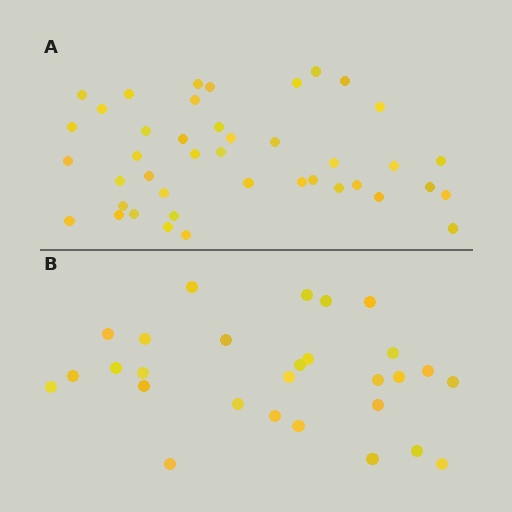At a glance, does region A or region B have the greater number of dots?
Region A (the top region) has more dots.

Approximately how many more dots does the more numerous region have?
Region A has approximately 15 more dots than region B.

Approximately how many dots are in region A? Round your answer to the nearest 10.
About 40 dots. (The exact count is 42, which rounds to 40.)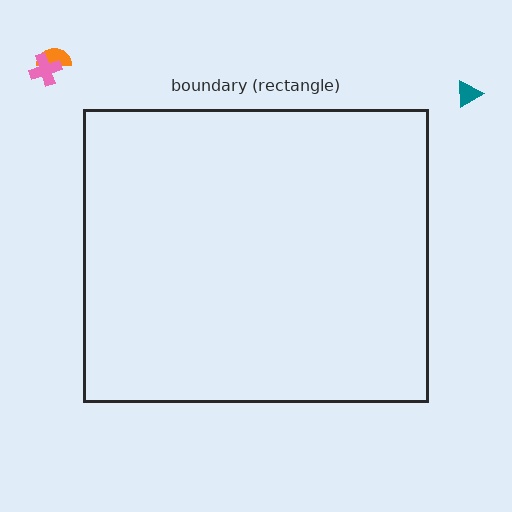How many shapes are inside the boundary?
0 inside, 3 outside.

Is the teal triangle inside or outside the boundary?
Outside.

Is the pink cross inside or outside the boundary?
Outside.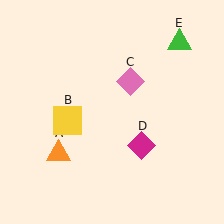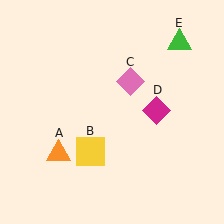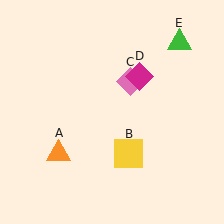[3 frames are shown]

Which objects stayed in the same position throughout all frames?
Orange triangle (object A) and pink diamond (object C) and green triangle (object E) remained stationary.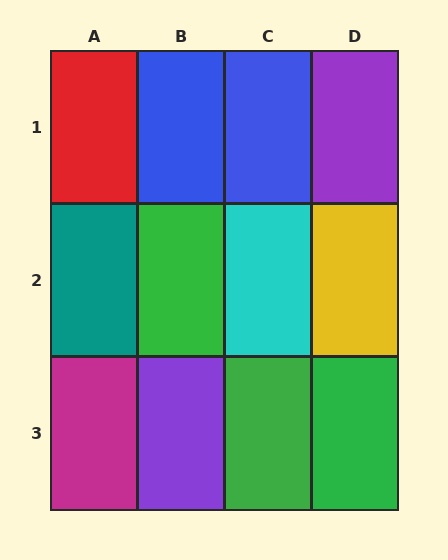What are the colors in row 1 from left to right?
Red, blue, blue, purple.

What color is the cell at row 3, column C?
Green.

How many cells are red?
1 cell is red.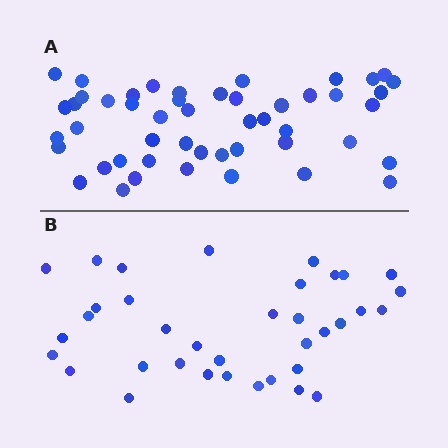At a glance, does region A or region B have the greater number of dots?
Region A (the top region) has more dots.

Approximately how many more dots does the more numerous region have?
Region A has approximately 15 more dots than region B.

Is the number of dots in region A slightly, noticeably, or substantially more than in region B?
Region A has noticeably more, but not dramatically so. The ratio is roughly 1.4 to 1.